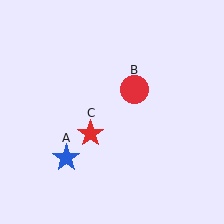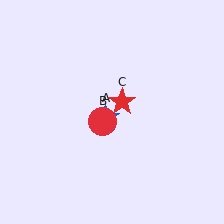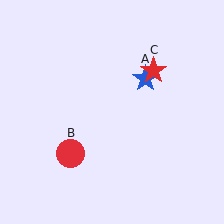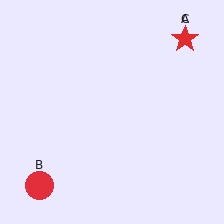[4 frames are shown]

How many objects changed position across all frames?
3 objects changed position: blue star (object A), red circle (object B), red star (object C).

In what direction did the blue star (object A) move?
The blue star (object A) moved up and to the right.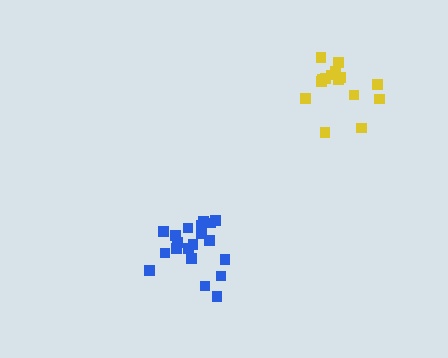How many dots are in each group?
Group 1: 15 dots, Group 2: 20 dots (35 total).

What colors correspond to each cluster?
The clusters are colored: yellow, blue.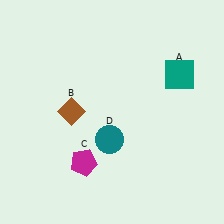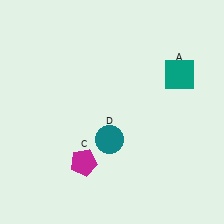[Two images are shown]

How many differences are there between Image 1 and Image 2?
There is 1 difference between the two images.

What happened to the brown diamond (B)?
The brown diamond (B) was removed in Image 2. It was in the top-left area of Image 1.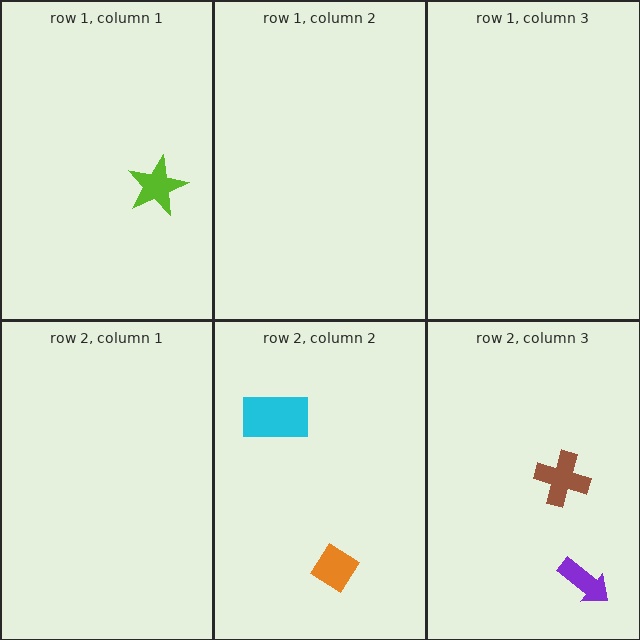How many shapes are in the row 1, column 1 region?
1.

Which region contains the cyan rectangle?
The row 2, column 2 region.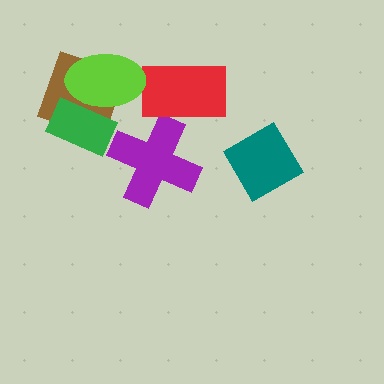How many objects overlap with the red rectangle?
1 object overlaps with the red rectangle.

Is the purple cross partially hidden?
Yes, it is partially covered by another shape.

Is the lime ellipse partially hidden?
Yes, it is partially covered by another shape.